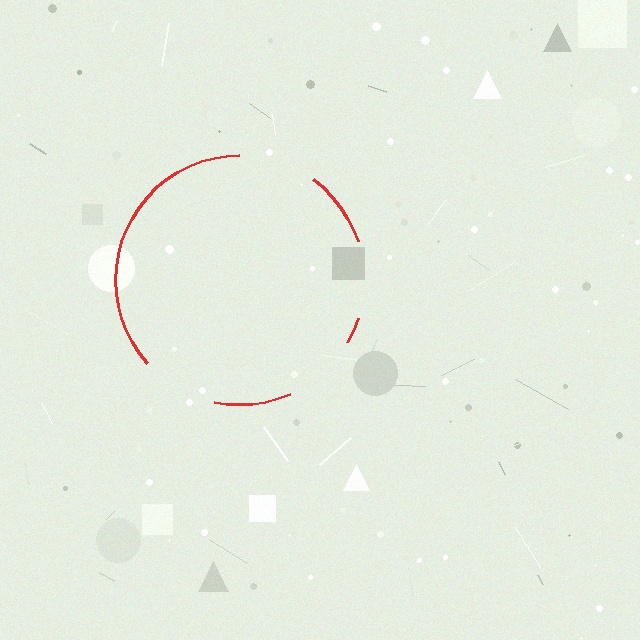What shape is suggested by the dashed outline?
The dashed outline suggests a circle.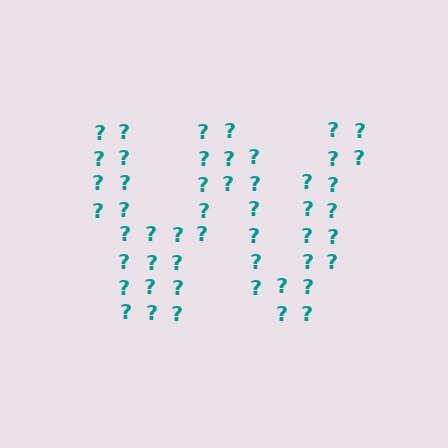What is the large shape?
The large shape is the letter W.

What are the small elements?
The small elements are question marks.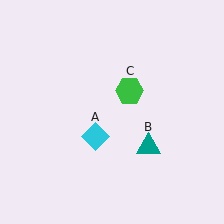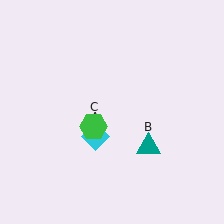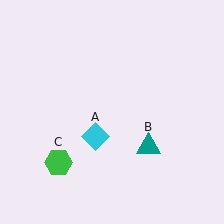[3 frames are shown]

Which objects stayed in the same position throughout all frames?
Cyan diamond (object A) and teal triangle (object B) remained stationary.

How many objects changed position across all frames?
1 object changed position: green hexagon (object C).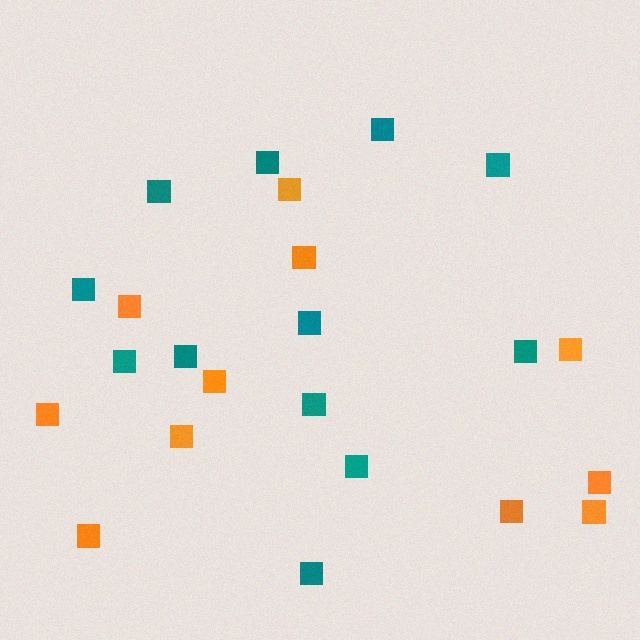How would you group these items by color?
There are 2 groups: one group of teal squares (12) and one group of orange squares (11).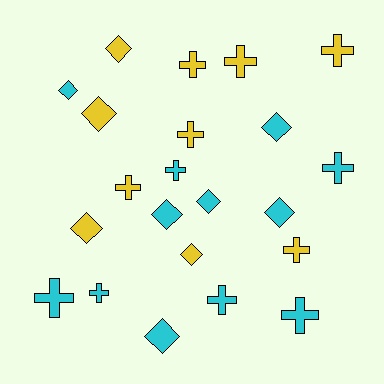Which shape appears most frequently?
Cross, with 12 objects.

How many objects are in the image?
There are 22 objects.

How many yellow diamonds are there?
There are 4 yellow diamonds.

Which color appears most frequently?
Cyan, with 12 objects.